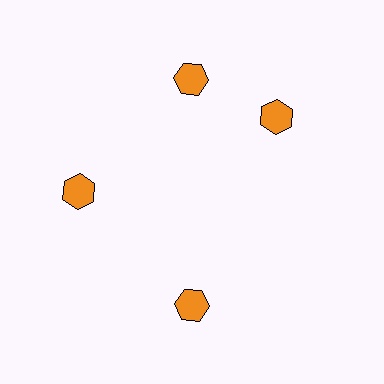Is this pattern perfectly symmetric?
No. The 4 orange hexagons are arranged in a ring, but one element near the 3 o'clock position is rotated out of alignment along the ring, breaking the 4-fold rotational symmetry.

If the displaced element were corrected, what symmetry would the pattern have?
It would have 4-fold rotational symmetry — the pattern would map onto itself every 90 degrees.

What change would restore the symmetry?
The symmetry would be restored by rotating it back into even spacing with its neighbors so that all 4 hexagons sit at equal angles and equal distance from the center.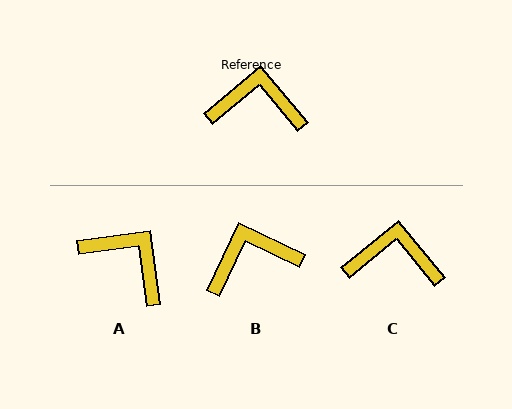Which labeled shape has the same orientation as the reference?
C.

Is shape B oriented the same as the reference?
No, it is off by about 25 degrees.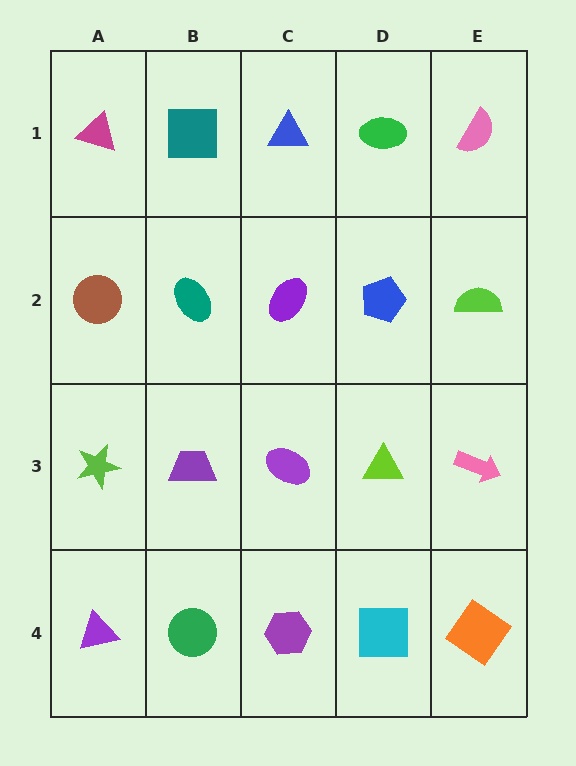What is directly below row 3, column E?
An orange diamond.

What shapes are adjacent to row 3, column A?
A brown circle (row 2, column A), a purple triangle (row 4, column A), a purple trapezoid (row 3, column B).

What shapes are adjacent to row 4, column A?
A lime star (row 3, column A), a green circle (row 4, column B).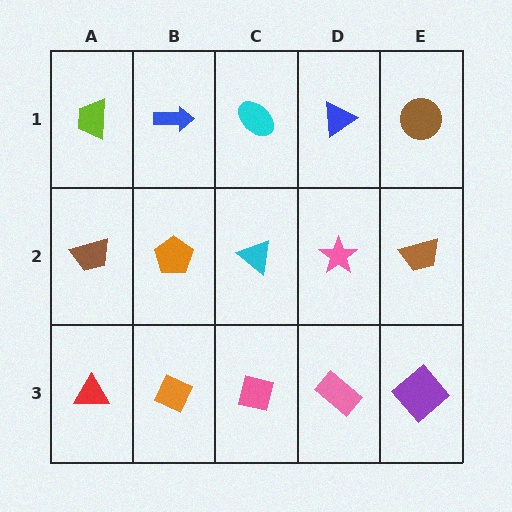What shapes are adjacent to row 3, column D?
A pink star (row 2, column D), a pink square (row 3, column C), a purple diamond (row 3, column E).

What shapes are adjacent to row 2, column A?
A lime trapezoid (row 1, column A), a red triangle (row 3, column A), an orange pentagon (row 2, column B).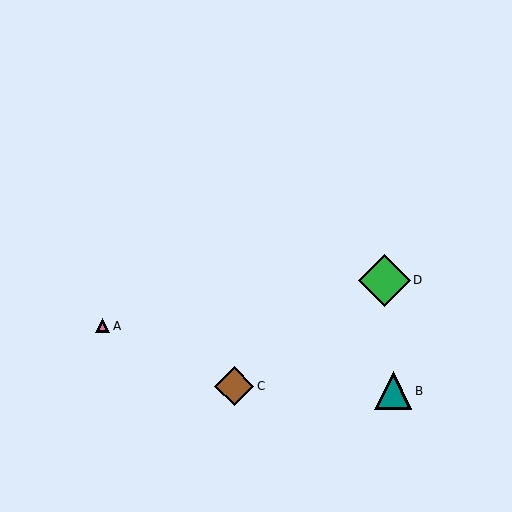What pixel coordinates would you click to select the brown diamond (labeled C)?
Click at (234, 386) to select the brown diamond C.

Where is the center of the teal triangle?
The center of the teal triangle is at (393, 391).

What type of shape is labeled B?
Shape B is a teal triangle.